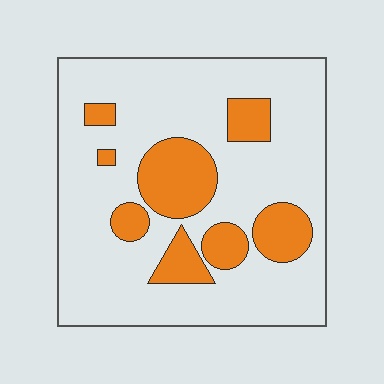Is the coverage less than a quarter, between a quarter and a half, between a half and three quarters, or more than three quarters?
Less than a quarter.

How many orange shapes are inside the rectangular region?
8.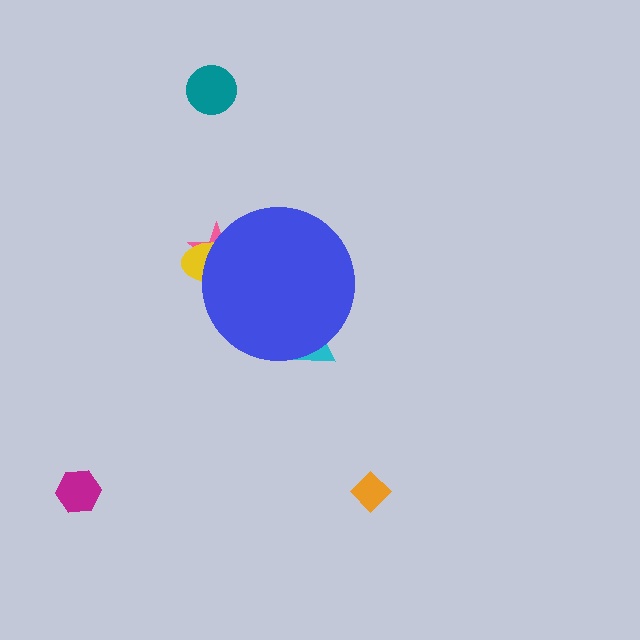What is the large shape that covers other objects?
A blue circle.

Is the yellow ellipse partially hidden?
Yes, the yellow ellipse is partially hidden behind the blue circle.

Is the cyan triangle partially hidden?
Yes, the cyan triangle is partially hidden behind the blue circle.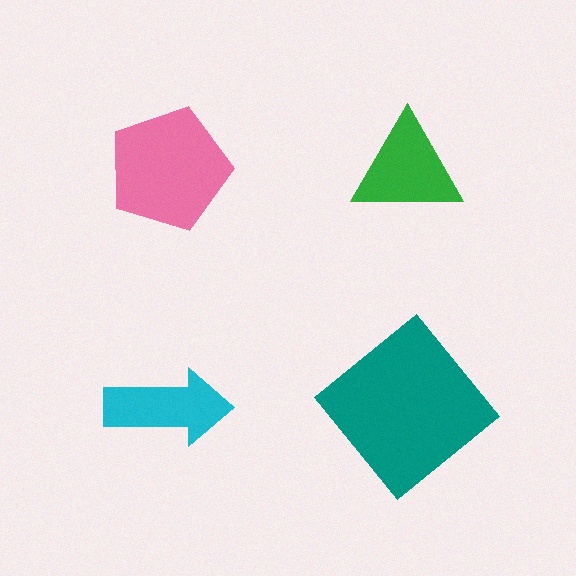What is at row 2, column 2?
A teal diamond.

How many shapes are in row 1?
2 shapes.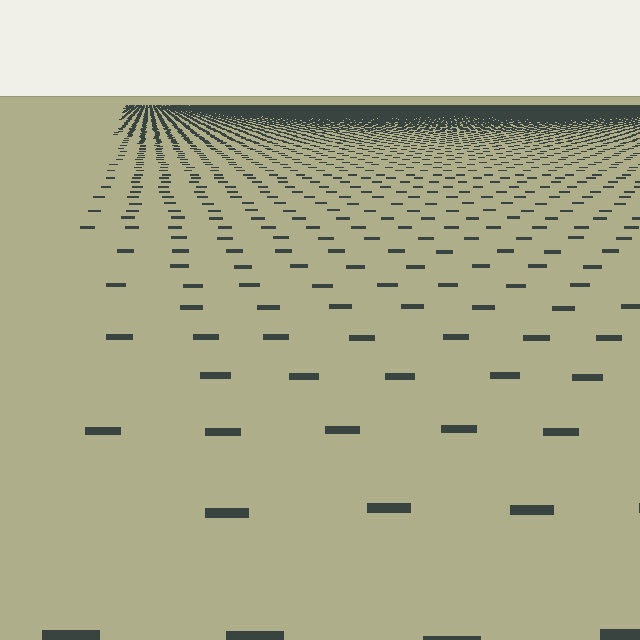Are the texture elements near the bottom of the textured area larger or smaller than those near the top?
Larger. Near the bottom, elements are closer to the viewer and appear at a bigger on-screen size.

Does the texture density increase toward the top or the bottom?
Density increases toward the top.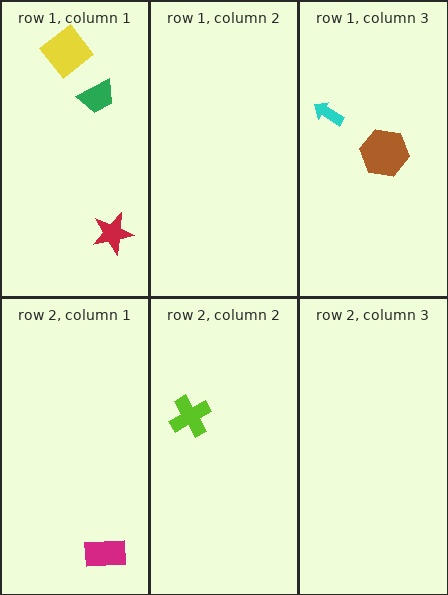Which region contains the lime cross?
The row 2, column 2 region.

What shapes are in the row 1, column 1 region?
The yellow diamond, the red star, the green trapezoid.